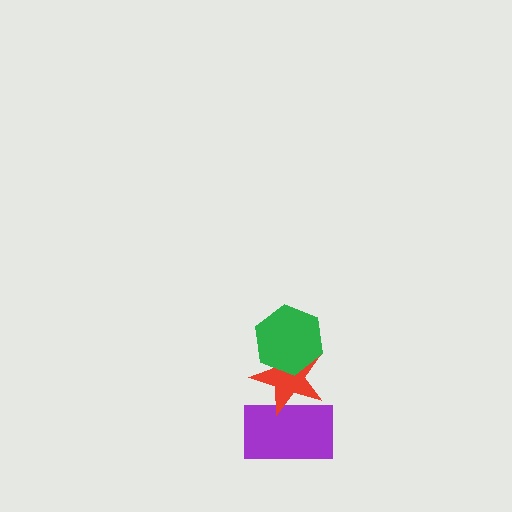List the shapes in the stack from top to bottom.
From top to bottom: the green hexagon, the red star, the purple rectangle.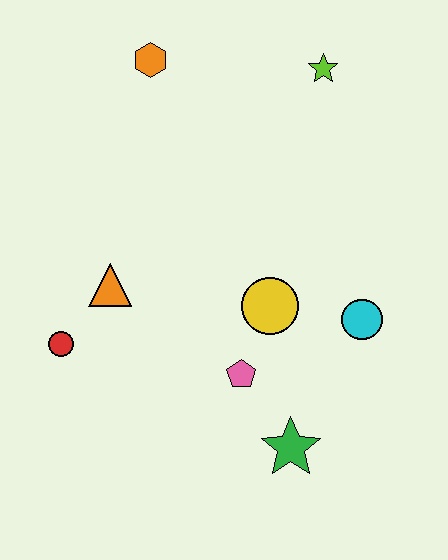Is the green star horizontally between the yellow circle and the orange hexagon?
No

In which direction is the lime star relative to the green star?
The lime star is above the green star.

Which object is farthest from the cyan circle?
The orange hexagon is farthest from the cyan circle.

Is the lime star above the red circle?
Yes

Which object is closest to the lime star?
The orange hexagon is closest to the lime star.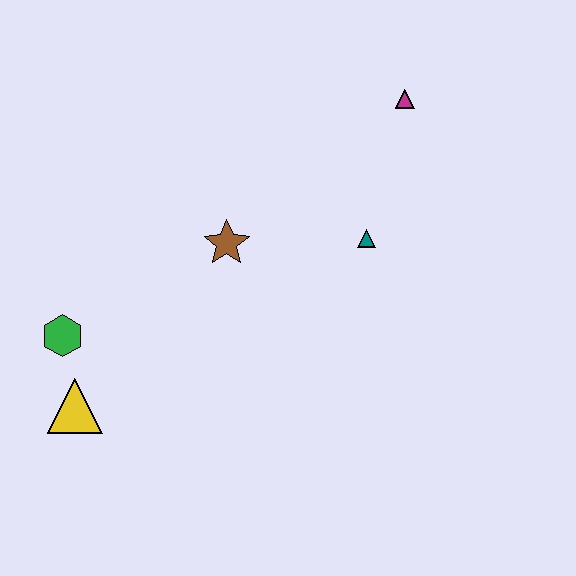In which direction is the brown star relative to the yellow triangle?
The brown star is above the yellow triangle.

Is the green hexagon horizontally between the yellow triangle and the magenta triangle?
No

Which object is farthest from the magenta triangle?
The yellow triangle is farthest from the magenta triangle.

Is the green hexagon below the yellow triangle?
No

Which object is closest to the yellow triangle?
The green hexagon is closest to the yellow triangle.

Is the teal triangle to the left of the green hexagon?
No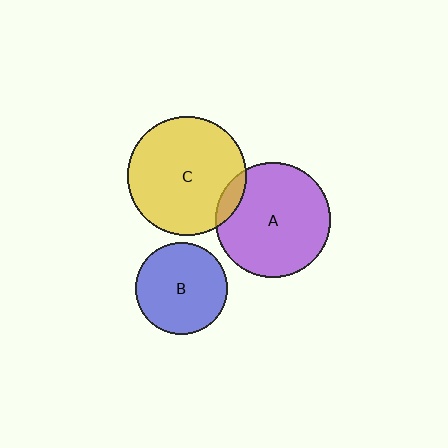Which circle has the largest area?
Circle C (yellow).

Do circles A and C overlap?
Yes.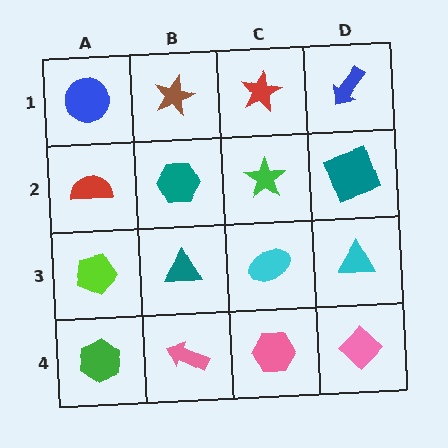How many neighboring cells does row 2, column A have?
3.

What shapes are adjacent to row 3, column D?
A teal square (row 2, column D), a pink diamond (row 4, column D), a cyan ellipse (row 3, column C).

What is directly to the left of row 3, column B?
A lime pentagon.